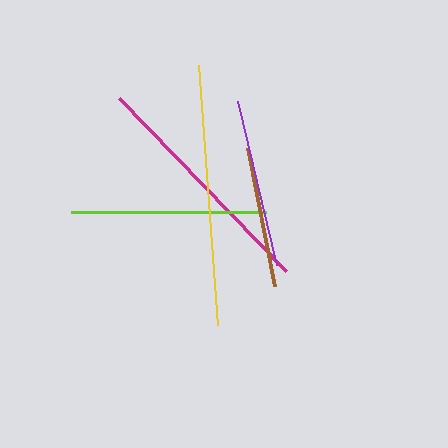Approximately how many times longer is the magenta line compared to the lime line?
The magenta line is approximately 1.2 times the length of the lime line.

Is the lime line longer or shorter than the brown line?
The lime line is longer than the brown line.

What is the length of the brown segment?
The brown segment is approximately 141 pixels long.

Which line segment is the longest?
The yellow line is the longest at approximately 261 pixels.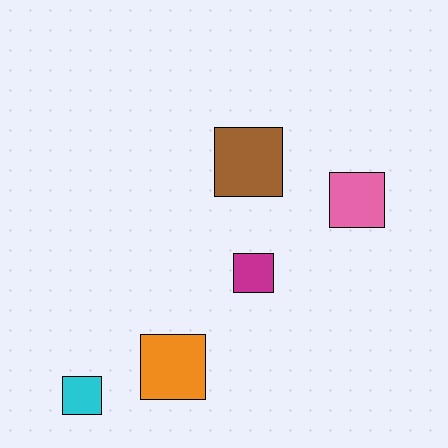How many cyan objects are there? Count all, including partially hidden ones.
There is 1 cyan object.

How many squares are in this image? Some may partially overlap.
There are 5 squares.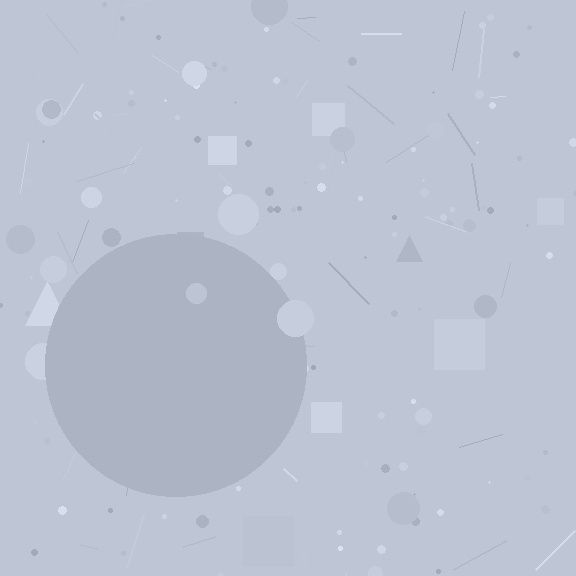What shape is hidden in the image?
A circle is hidden in the image.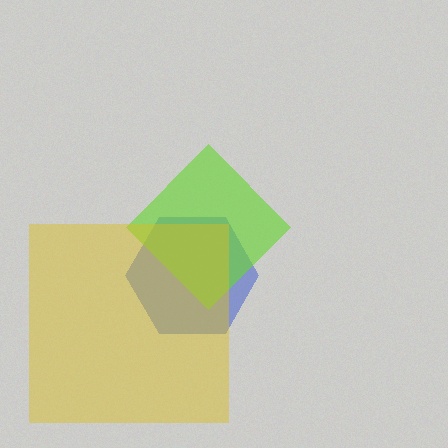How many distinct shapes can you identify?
There are 3 distinct shapes: a blue hexagon, a lime diamond, a yellow square.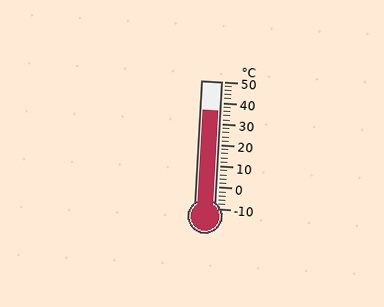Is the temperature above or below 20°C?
The temperature is above 20°C.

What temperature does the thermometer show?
The thermometer shows approximately 36°C.